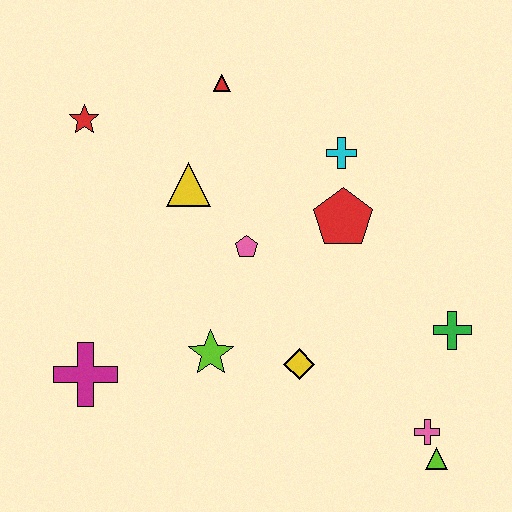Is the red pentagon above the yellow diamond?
Yes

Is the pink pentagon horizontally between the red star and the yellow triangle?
No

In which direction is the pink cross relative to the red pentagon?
The pink cross is below the red pentagon.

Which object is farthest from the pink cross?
The red star is farthest from the pink cross.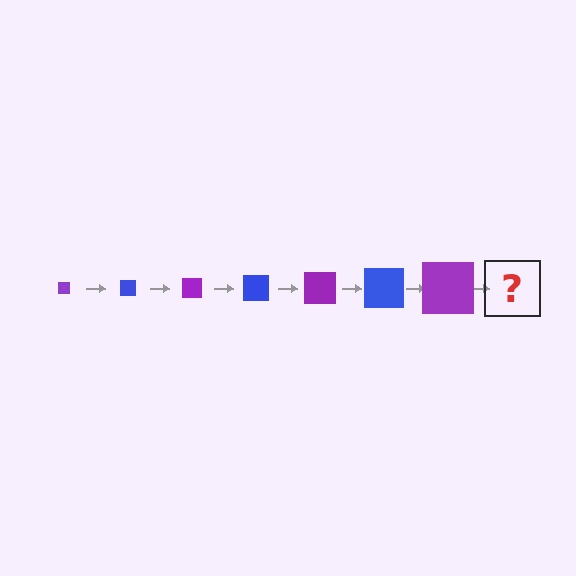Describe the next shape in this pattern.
It should be a blue square, larger than the previous one.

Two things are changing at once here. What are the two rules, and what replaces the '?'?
The two rules are that the square grows larger each step and the color cycles through purple and blue. The '?' should be a blue square, larger than the previous one.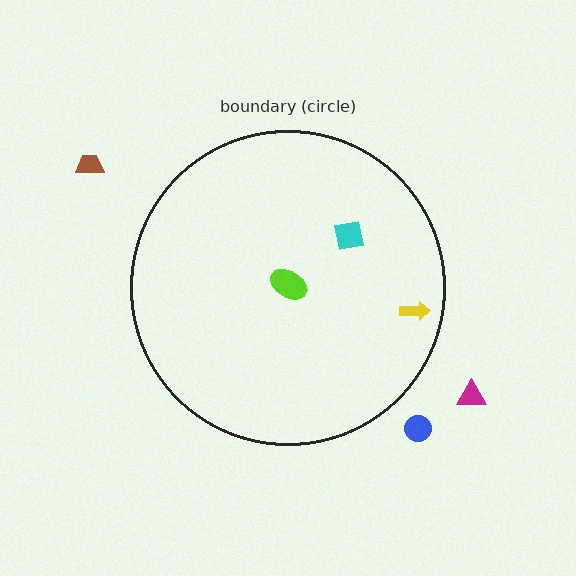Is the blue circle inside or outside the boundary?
Outside.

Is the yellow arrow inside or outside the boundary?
Inside.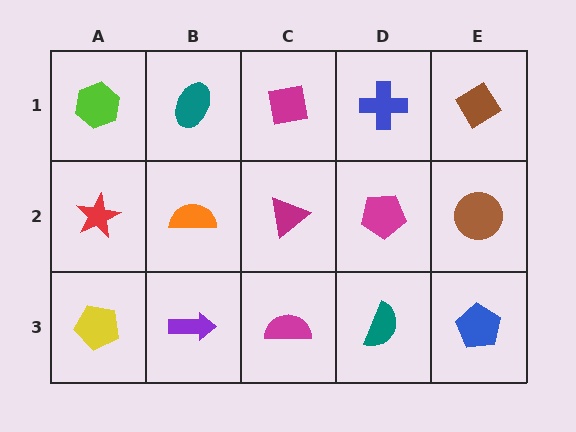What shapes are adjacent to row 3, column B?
An orange semicircle (row 2, column B), a yellow pentagon (row 3, column A), a magenta semicircle (row 3, column C).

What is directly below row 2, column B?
A purple arrow.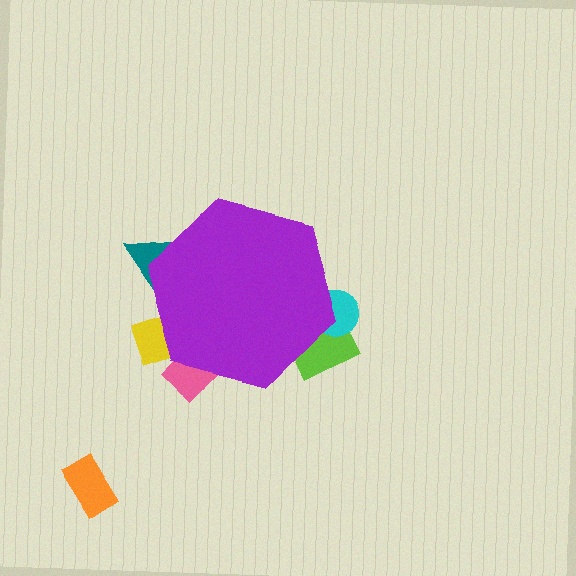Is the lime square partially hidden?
Yes, the lime square is partially hidden behind the purple hexagon.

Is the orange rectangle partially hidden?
No, the orange rectangle is fully visible.